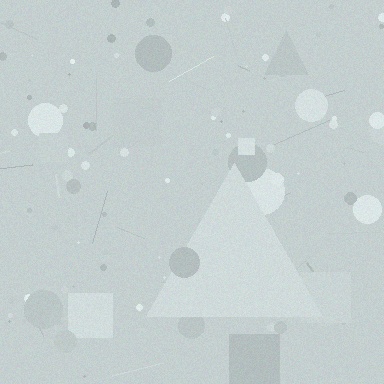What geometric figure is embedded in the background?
A triangle is embedded in the background.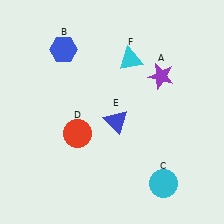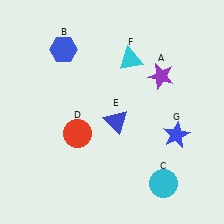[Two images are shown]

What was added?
A blue star (G) was added in Image 2.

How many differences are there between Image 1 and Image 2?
There is 1 difference between the two images.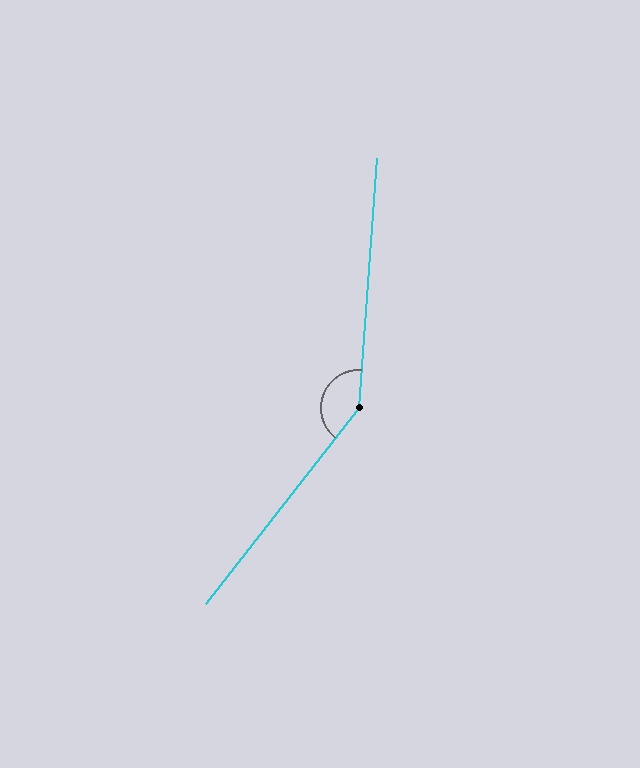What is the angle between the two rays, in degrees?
Approximately 146 degrees.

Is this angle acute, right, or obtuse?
It is obtuse.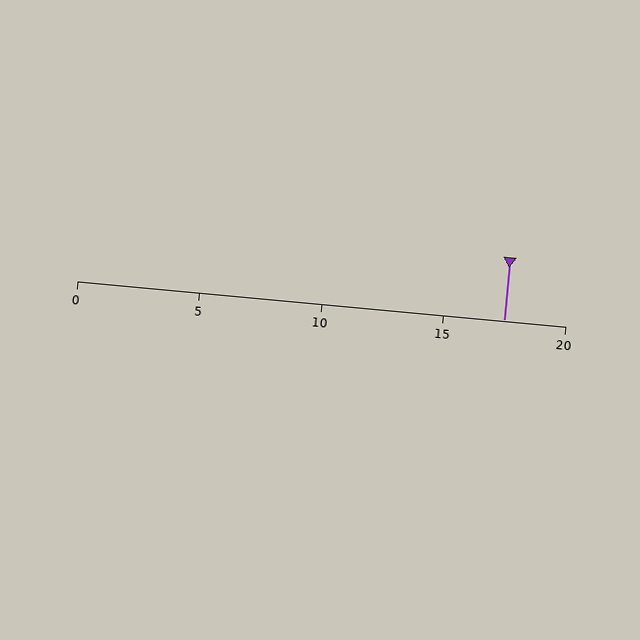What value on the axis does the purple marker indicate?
The marker indicates approximately 17.5.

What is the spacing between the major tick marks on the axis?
The major ticks are spaced 5 apart.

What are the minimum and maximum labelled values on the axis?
The axis runs from 0 to 20.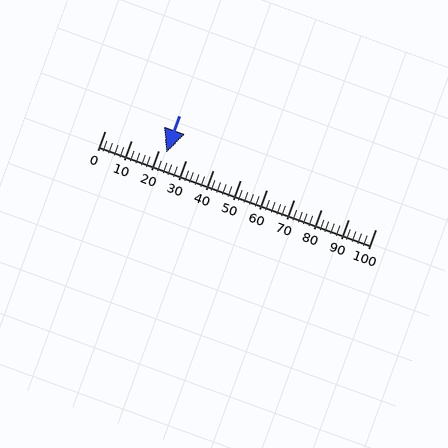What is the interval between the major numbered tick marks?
The major tick marks are spaced 10 units apart.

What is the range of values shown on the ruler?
The ruler shows values from 0 to 100.